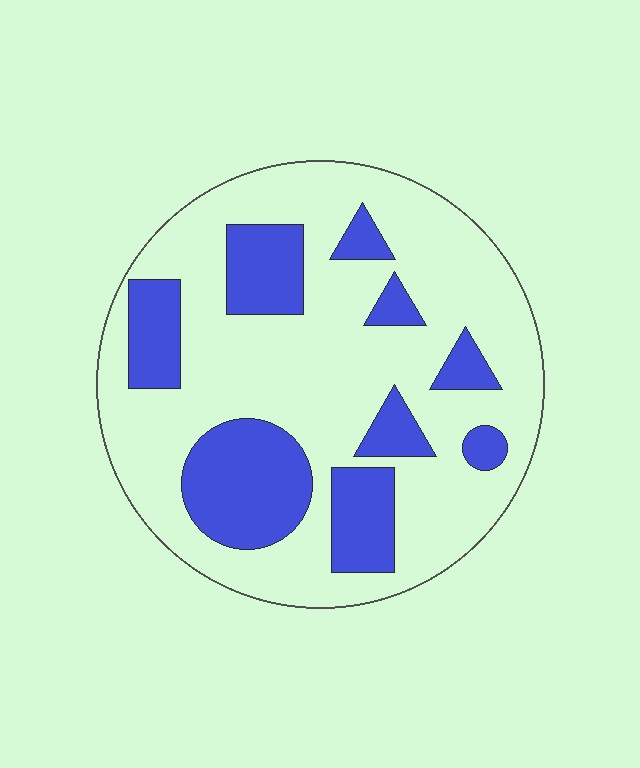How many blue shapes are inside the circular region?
9.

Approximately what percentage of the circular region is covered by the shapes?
Approximately 30%.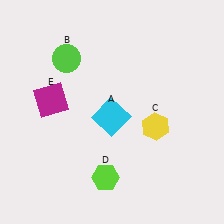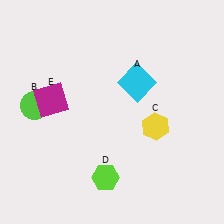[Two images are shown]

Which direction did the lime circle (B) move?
The lime circle (B) moved down.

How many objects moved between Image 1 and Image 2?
2 objects moved between the two images.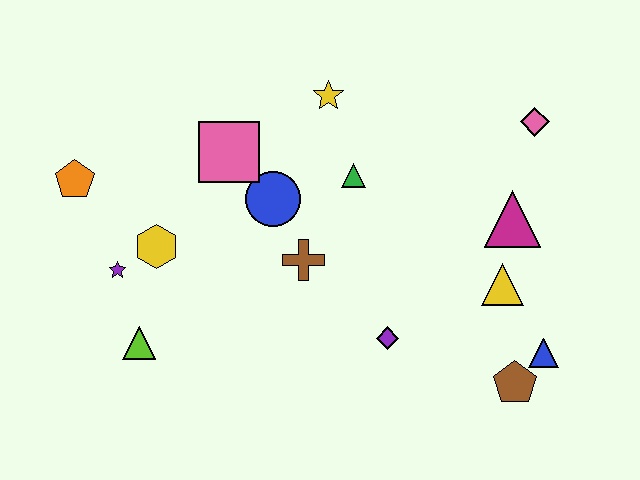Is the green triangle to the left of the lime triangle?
No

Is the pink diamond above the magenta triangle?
Yes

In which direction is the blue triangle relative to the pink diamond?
The blue triangle is below the pink diamond.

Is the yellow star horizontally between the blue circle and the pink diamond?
Yes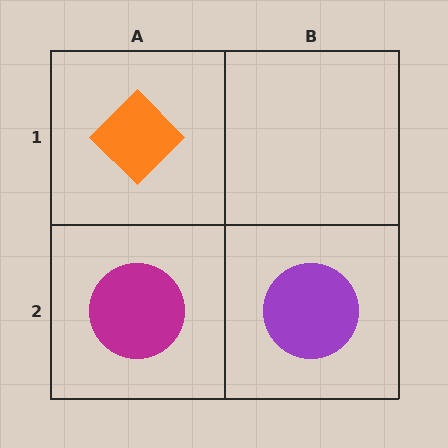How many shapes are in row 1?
1 shape.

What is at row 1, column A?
An orange diamond.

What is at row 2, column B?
A purple circle.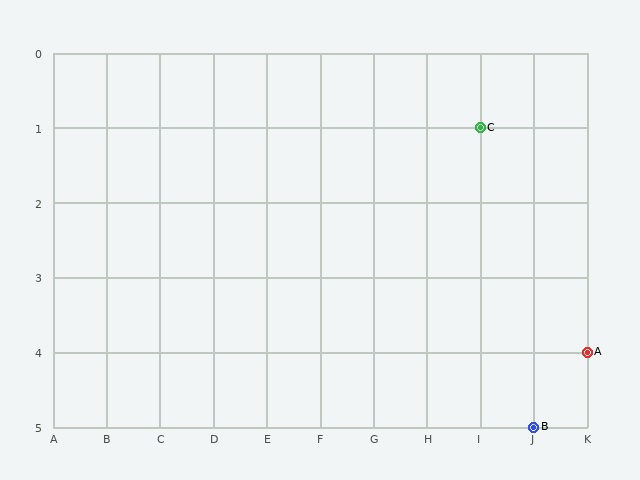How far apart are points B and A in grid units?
Points B and A are 1 column and 1 row apart (about 1.4 grid units diagonally).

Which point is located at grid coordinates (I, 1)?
Point C is at (I, 1).